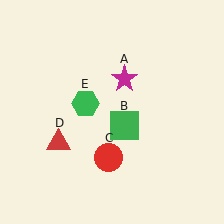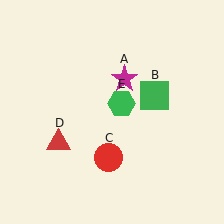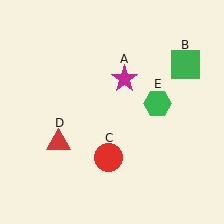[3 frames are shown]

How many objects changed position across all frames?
2 objects changed position: green square (object B), green hexagon (object E).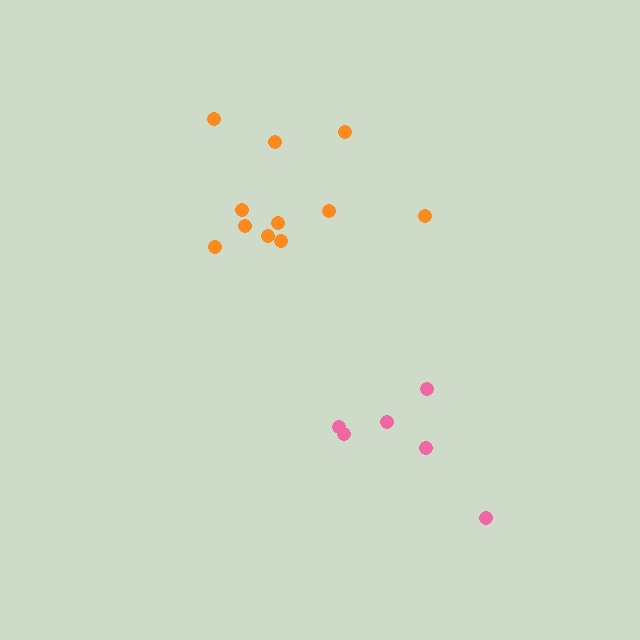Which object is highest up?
The orange cluster is topmost.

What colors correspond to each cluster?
The clusters are colored: orange, pink.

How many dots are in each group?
Group 1: 11 dots, Group 2: 6 dots (17 total).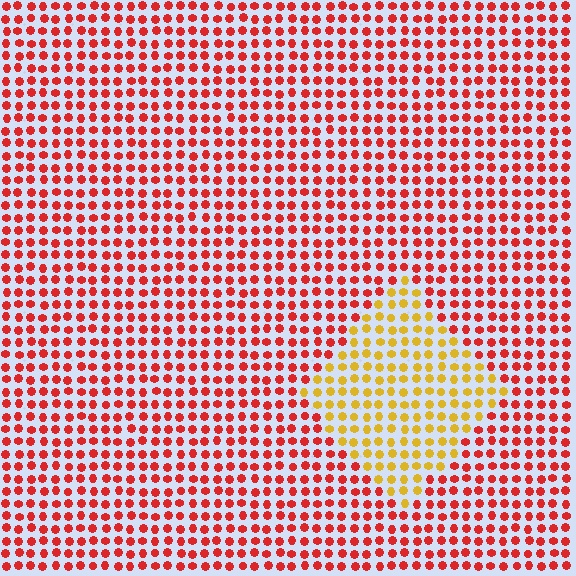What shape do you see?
I see a diamond.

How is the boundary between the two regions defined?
The boundary is defined purely by a slight shift in hue (about 49 degrees). Spacing, size, and orientation are identical on both sides.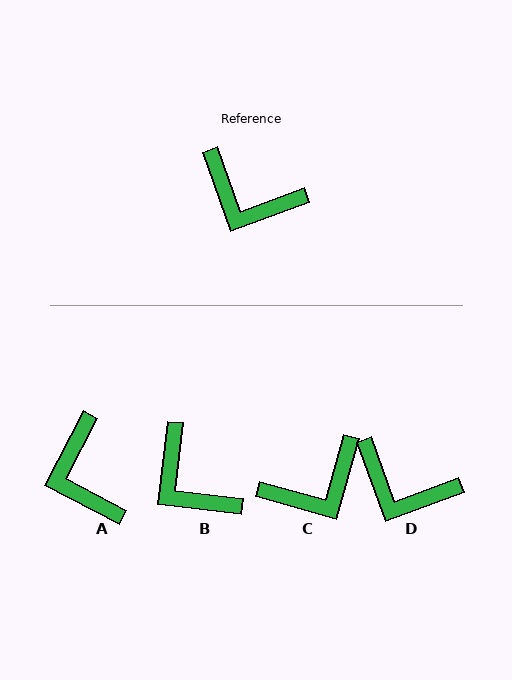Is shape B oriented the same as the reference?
No, it is off by about 26 degrees.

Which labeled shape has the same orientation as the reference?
D.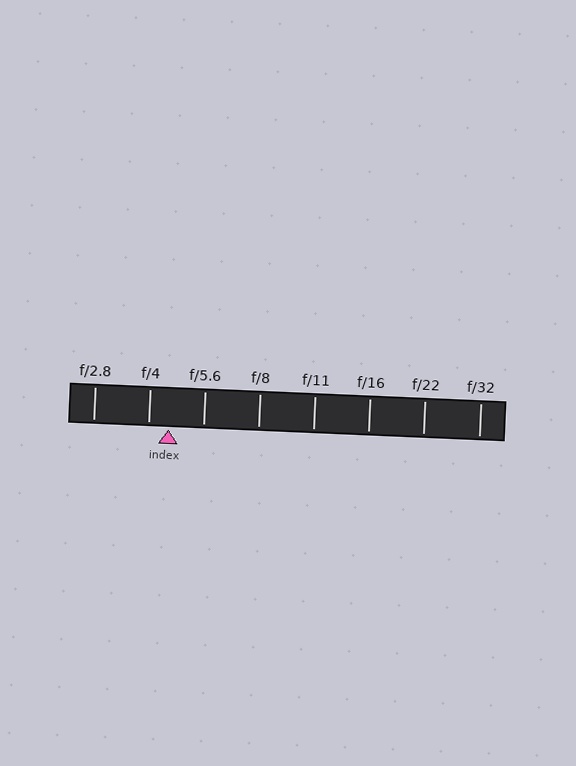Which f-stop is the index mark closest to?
The index mark is closest to f/4.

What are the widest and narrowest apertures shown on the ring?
The widest aperture shown is f/2.8 and the narrowest is f/32.